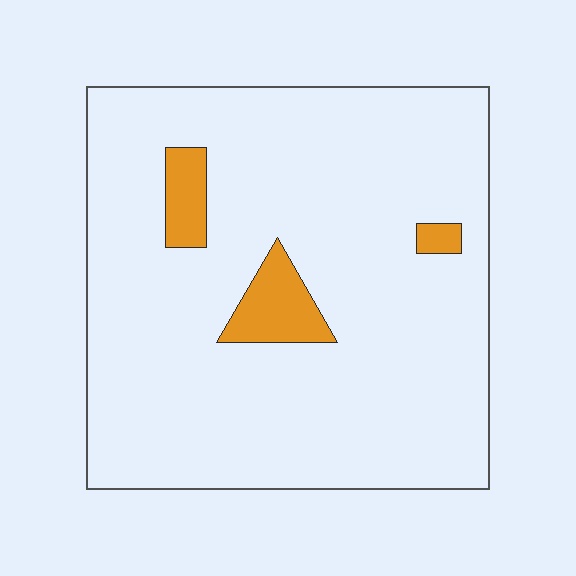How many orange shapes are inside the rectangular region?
3.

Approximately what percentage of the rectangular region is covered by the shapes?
Approximately 5%.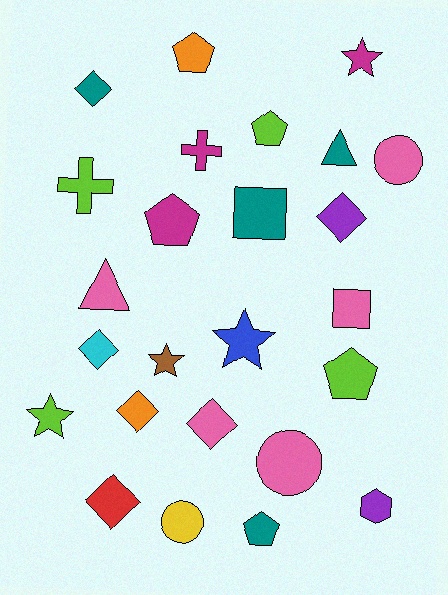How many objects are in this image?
There are 25 objects.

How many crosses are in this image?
There are 2 crosses.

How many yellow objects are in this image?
There is 1 yellow object.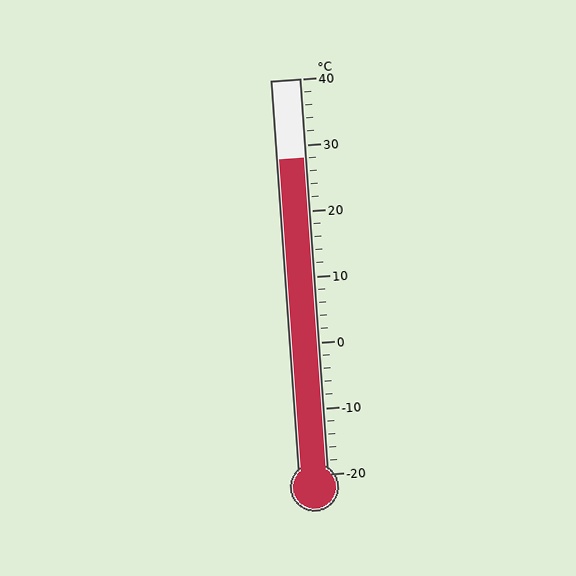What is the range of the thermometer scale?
The thermometer scale ranges from -20°C to 40°C.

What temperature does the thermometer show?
The thermometer shows approximately 28°C.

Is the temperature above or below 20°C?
The temperature is above 20°C.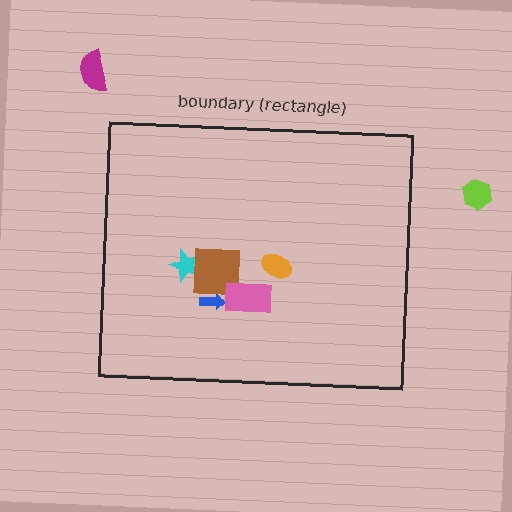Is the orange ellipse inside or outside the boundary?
Inside.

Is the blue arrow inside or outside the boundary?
Inside.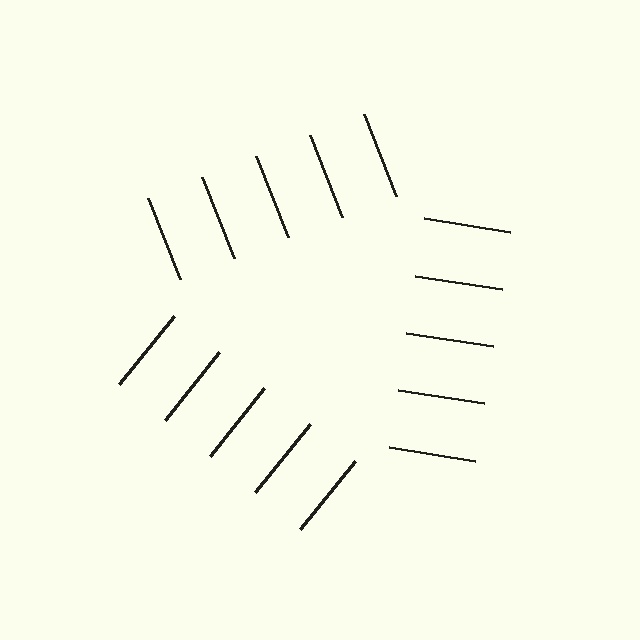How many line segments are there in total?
15 — 5 along each of the 3 edges.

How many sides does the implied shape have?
3 sides — the line-ends trace a triangle.